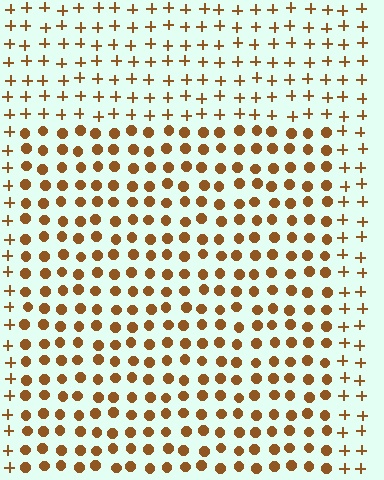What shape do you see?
I see a rectangle.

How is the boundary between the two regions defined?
The boundary is defined by a change in element shape: circles inside vs. plus signs outside. All elements share the same color and spacing.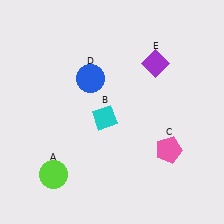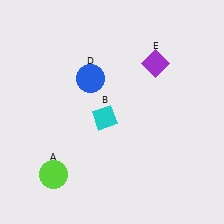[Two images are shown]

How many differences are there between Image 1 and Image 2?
There is 1 difference between the two images.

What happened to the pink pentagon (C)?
The pink pentagon (C) was removed in Image 2. It was in the bottom-right area of Image 1.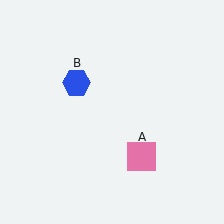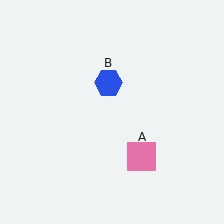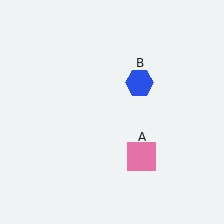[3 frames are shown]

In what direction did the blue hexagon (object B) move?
The blue hexagon (object B) moved right.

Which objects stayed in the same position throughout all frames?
Pink square (object A) remained stationary.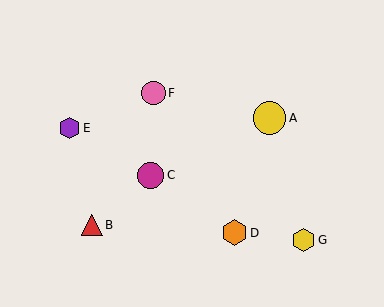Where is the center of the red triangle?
The center of the red triangle is at (92, 225).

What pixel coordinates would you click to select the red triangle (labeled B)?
Click at (92, 225) to select the red triangle B.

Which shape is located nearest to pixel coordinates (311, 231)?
The yellow hexagon (labeled G) at (303, 240) is nearest to that location.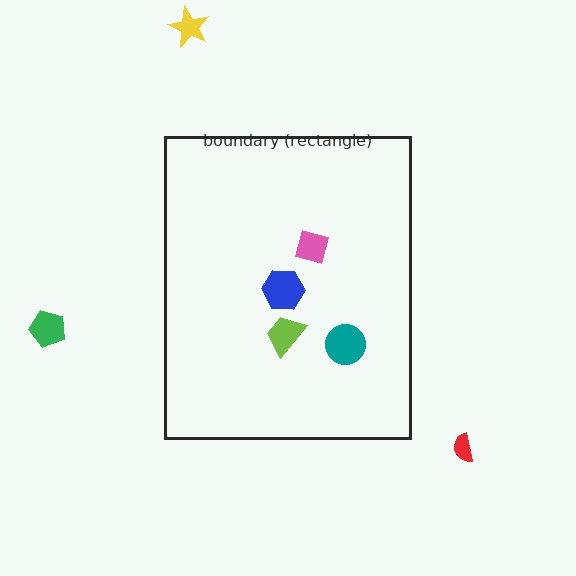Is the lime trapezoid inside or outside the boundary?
Inside.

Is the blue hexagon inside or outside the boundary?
Inside.